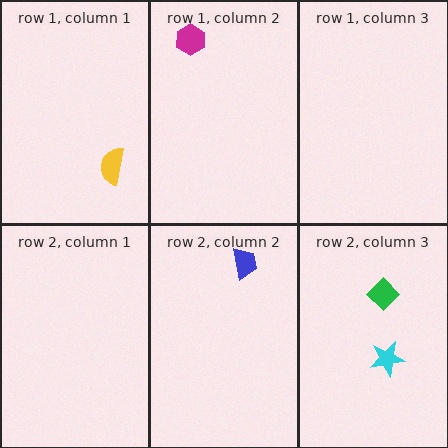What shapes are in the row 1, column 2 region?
The magenta hexagon.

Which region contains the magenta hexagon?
The row 1, column 2 region.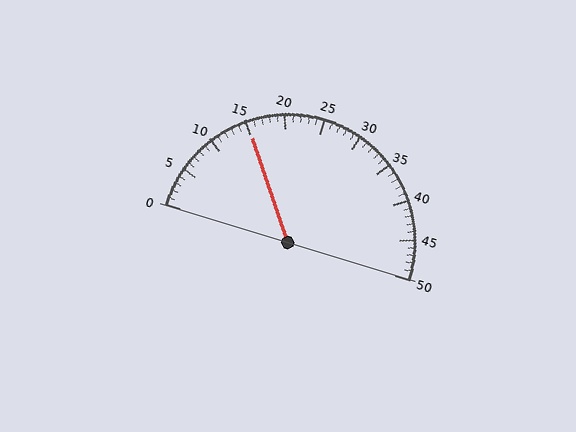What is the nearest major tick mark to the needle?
The nearest major tick mark is 15.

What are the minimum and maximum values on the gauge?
The gauge ranges from 0 to 50.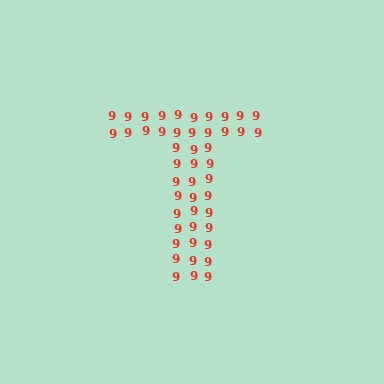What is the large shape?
The large shape is the letter T.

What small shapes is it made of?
It is made of small digit 9's.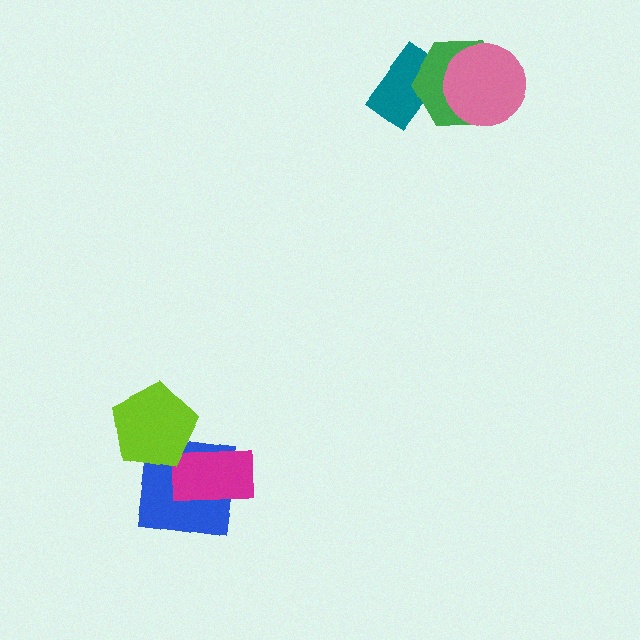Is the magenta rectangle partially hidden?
Yes, it is partially covered by another shape.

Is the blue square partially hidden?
Yes, it is partially covered by another shape.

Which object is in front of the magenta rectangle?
The lime pentagon is in front of the magenta rectangle.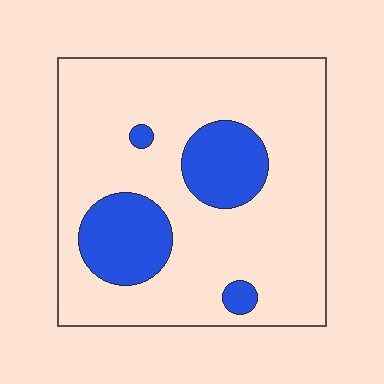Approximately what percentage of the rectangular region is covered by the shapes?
Approximately 20%.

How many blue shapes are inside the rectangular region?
4.